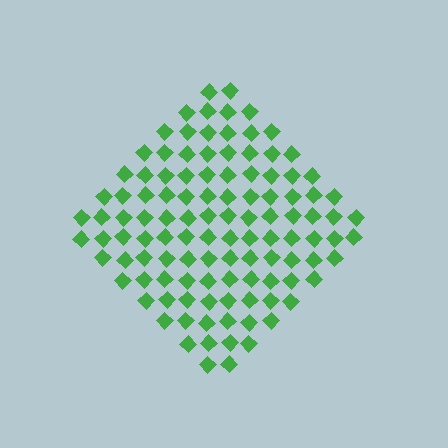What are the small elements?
The small elements are diamonds.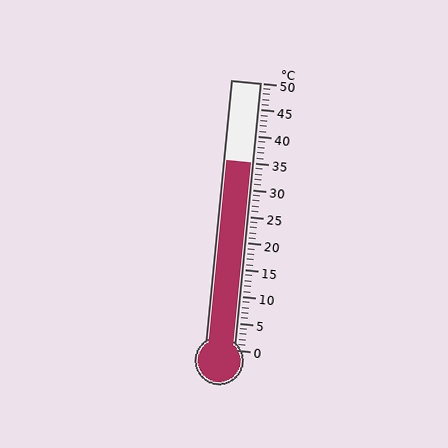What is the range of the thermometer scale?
The thermometer scale ranges from 0°C to 50°C.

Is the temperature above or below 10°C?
The temperature is above 10°C.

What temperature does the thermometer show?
The thermometer shows approximately 35°C.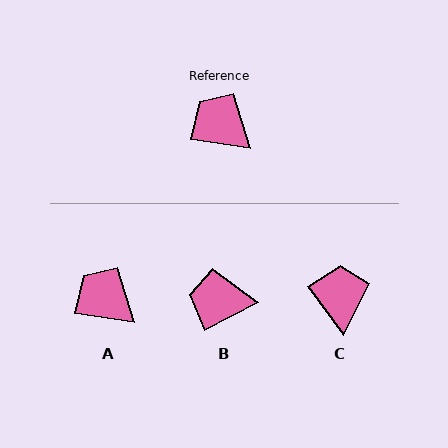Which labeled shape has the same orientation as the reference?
A.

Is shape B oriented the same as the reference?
No, it is off by about 36 degrees.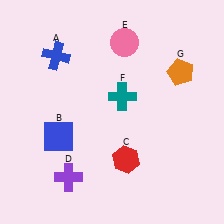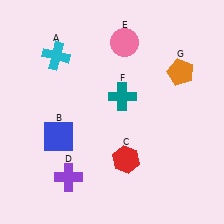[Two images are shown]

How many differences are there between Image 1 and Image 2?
There is 1 difference between the two images.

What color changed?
The cross (A) changed from blue in Image 1 to cyan in Image 2.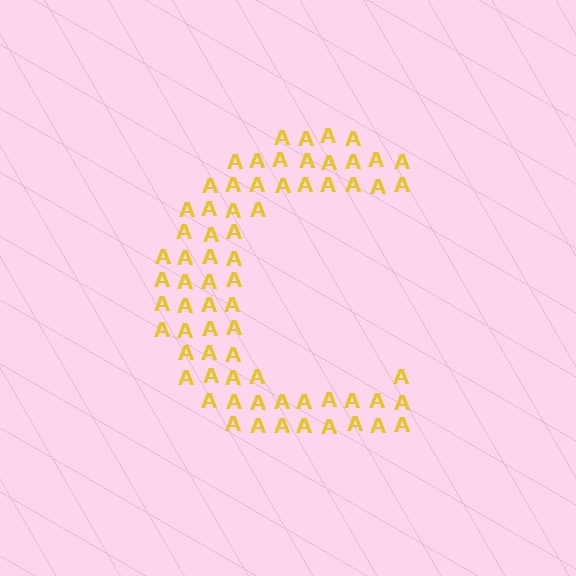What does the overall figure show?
The overall figure shows the letter C.